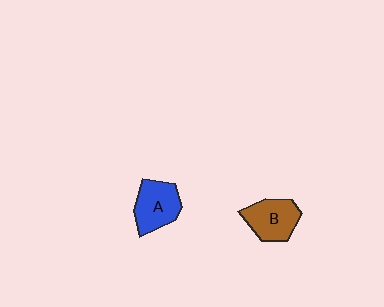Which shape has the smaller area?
Shape B (brown).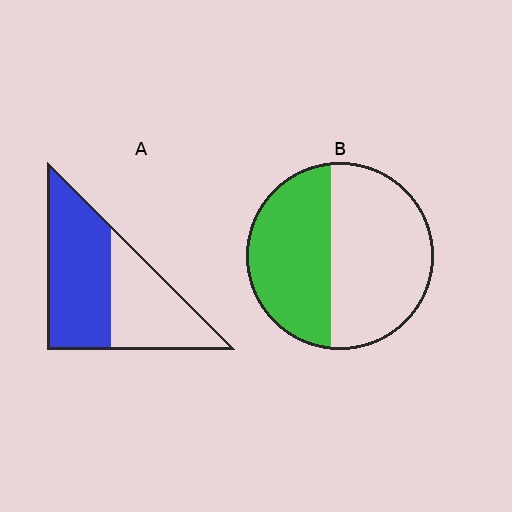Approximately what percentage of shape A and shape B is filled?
A is approximately 55% and B is approximately 45%.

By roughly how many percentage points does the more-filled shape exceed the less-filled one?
By roughly 10 percentage points (A over B).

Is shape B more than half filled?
No.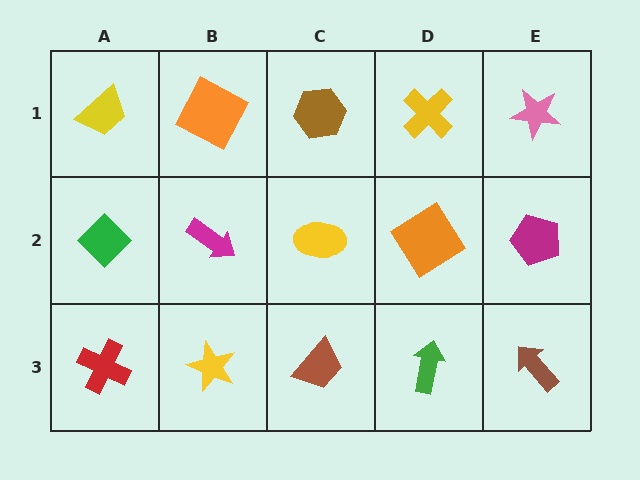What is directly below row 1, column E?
A magenta pentagon.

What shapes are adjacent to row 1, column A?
A green diamond (row 2, column A), an orange square (row 1, column B).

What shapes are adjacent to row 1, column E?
A magenta pentagon (row 2, column E), a yellow cross (row 1, column D).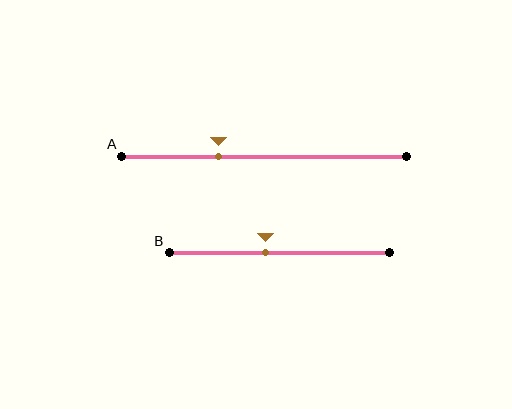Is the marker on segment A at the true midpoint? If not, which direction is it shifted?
No, the marker on segment A is shifted to the left by about 16% of the segment length.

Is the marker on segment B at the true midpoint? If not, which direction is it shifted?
No, the marker on segment B is shifted to the left by about 6% of the segment length.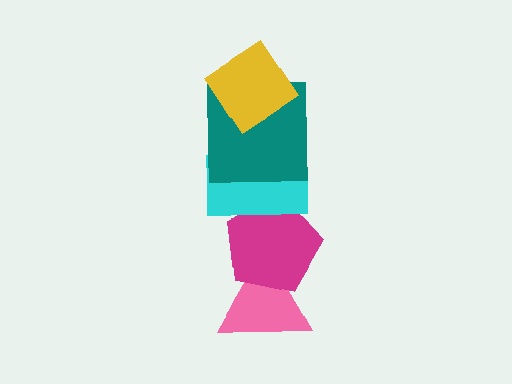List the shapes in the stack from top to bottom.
From top to bottom: the yellow diamond, the teal square, the cyan rectangle, the magenta pentagon, the pink triangle.